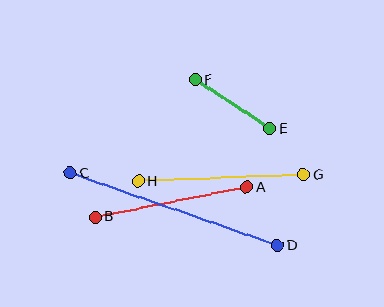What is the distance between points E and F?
The distance is approximately 90 pixels.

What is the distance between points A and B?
The distance is approximately 155 pixels.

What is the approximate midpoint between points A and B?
The midpoint is at approximately (171, 202) pixels.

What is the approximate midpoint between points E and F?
The midpoint is at approximately (232, 104) pixels.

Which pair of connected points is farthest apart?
Points C and D are farthest apart.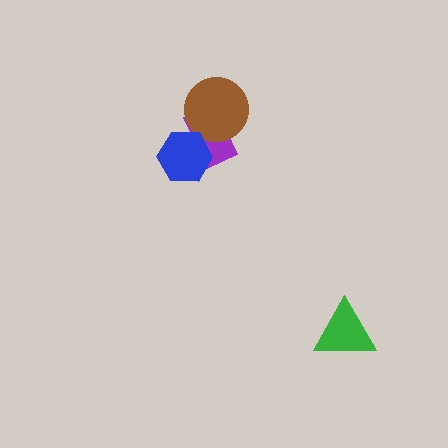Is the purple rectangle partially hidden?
Yes, it is partially covered by another shape.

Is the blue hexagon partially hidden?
No, no other shape covers it.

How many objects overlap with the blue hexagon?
1 object overlaps with the blue hexagon.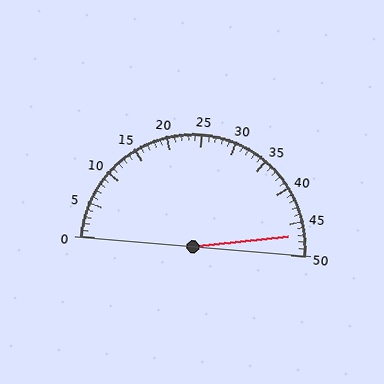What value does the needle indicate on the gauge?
The needle indicates approximately 47.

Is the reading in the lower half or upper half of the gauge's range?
The reading is in the upper half of the range (0 to 50).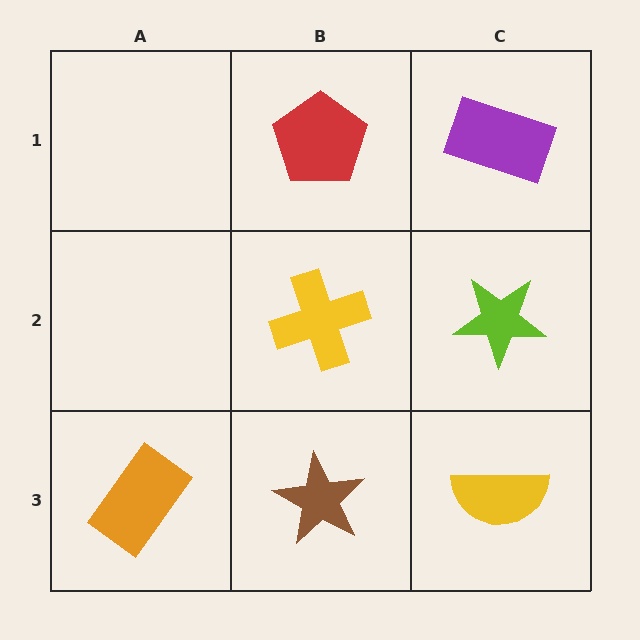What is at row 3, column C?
A yellow semicircle.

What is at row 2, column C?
A lime star.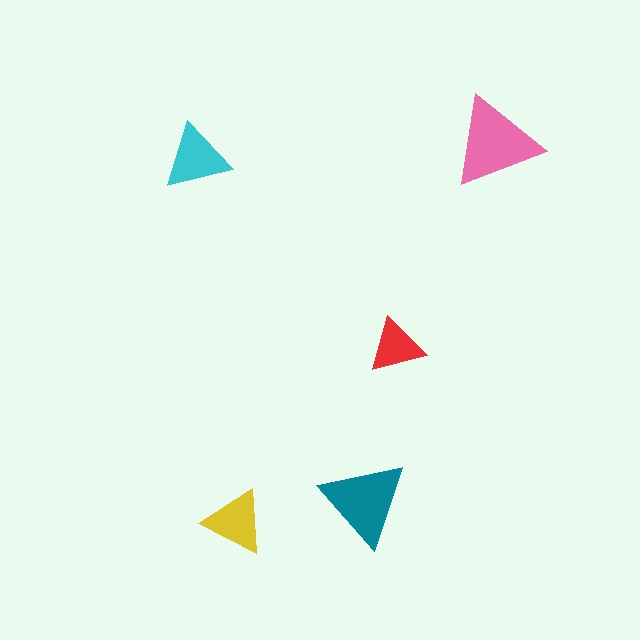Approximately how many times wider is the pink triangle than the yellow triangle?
About 1.5 times wider.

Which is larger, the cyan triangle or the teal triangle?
The teal one.